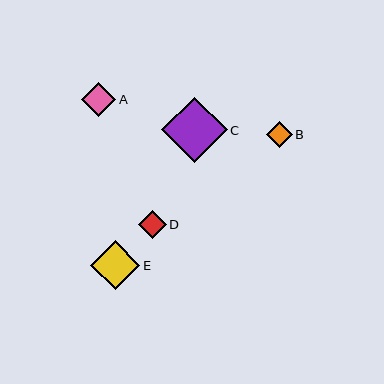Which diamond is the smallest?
Diamond B is the smallest with a size of approximately 25 pixels.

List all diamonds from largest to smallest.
From largest to smallest: C, E, A, D, B.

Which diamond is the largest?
Diamond C is the largest with a size of approximately 66 pixels.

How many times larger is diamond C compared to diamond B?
Diamond C is approximately 2.6 times the size of diamond B.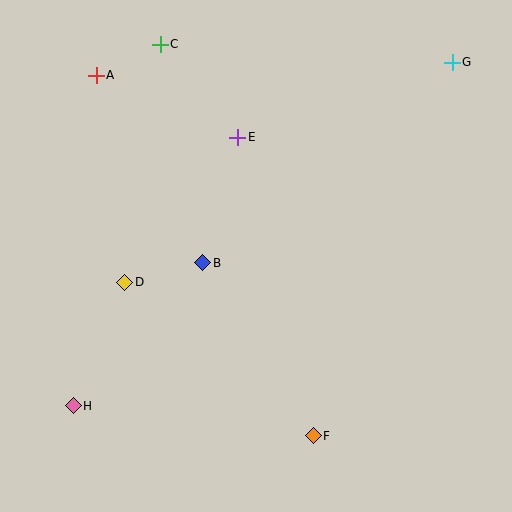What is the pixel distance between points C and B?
The distance between C and B is 223 pixels.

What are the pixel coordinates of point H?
Point H is at (73, 406).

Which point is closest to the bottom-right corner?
Point F is closest to the bottom-right corner.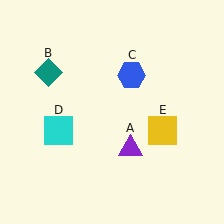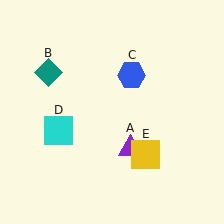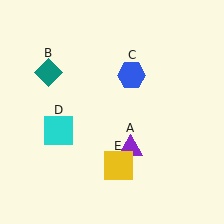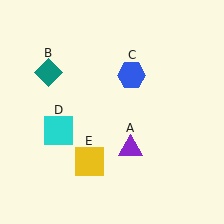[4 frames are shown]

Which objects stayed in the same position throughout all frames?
Purple triangle (object A) and teal diamond (object B) and blue hexagon (object C) and cyan square (object D) remained stationary.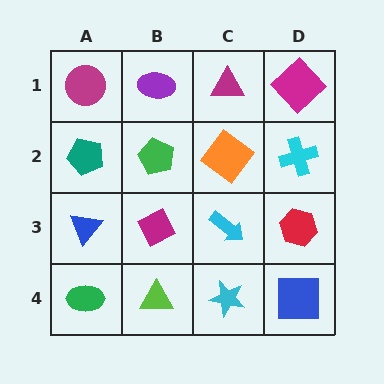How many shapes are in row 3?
4 shapes.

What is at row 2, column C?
An orange diamond.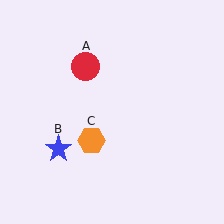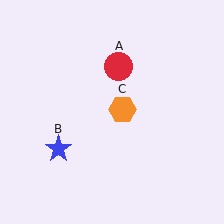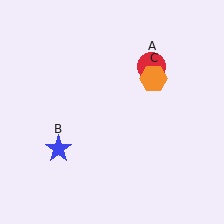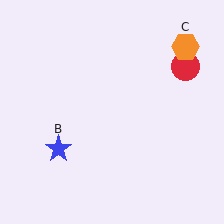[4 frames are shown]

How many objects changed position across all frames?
2 objects changed position: red circle (object A), orange hexagon (object C).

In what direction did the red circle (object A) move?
The red circle (object A) moved right.